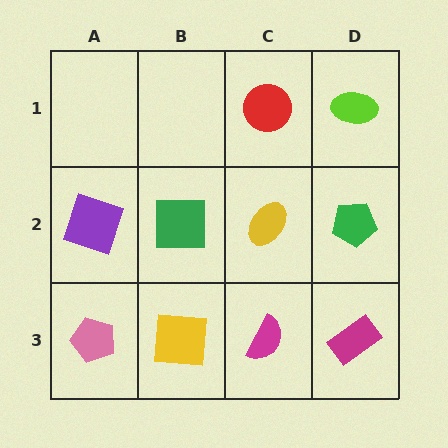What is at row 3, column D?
A magenta rectangle.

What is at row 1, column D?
A lime ellipse.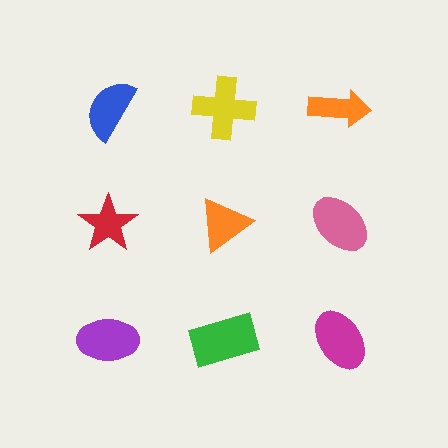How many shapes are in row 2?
3 shapes.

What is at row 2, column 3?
A pink ellipse.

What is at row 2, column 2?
An orange triangle.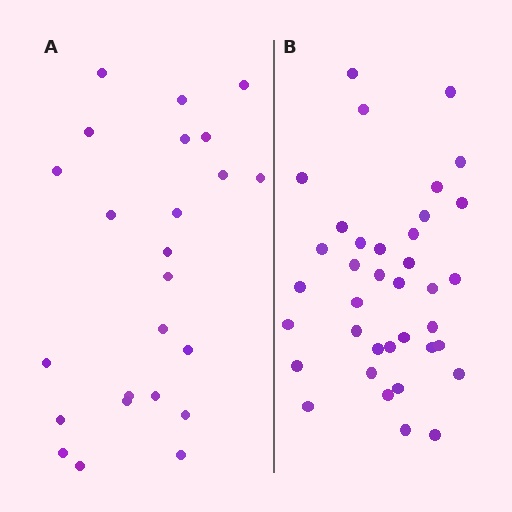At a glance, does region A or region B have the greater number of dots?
Region B (the right region) has more dots.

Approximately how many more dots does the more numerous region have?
Region B has approximately 15 more dots than region A.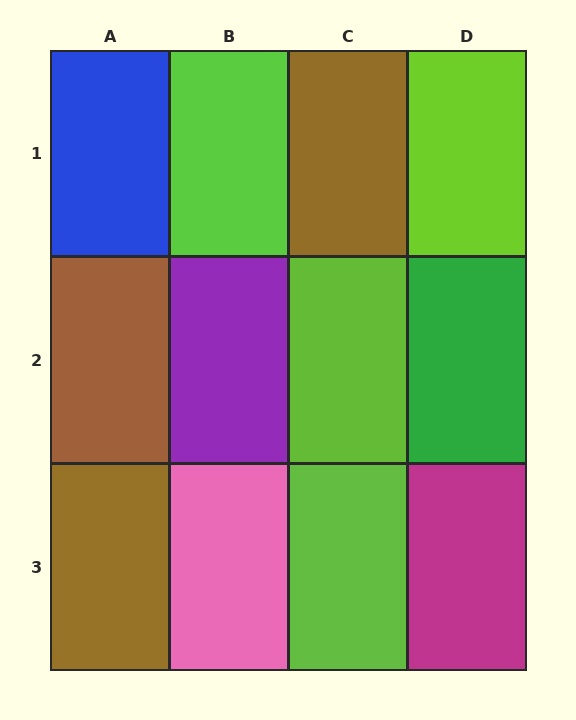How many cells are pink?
1 cell is pink.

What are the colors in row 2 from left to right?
Brown, purple, lime, green.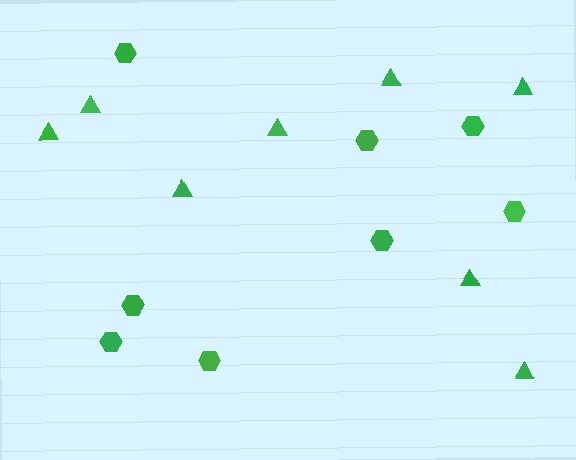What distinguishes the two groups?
There are 2 groups: one group of triangles (8) and one group of hexagons (8).